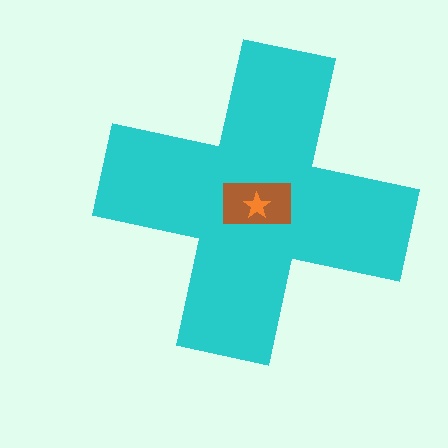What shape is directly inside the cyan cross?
The brown rectangle.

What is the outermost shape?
The cyan cross.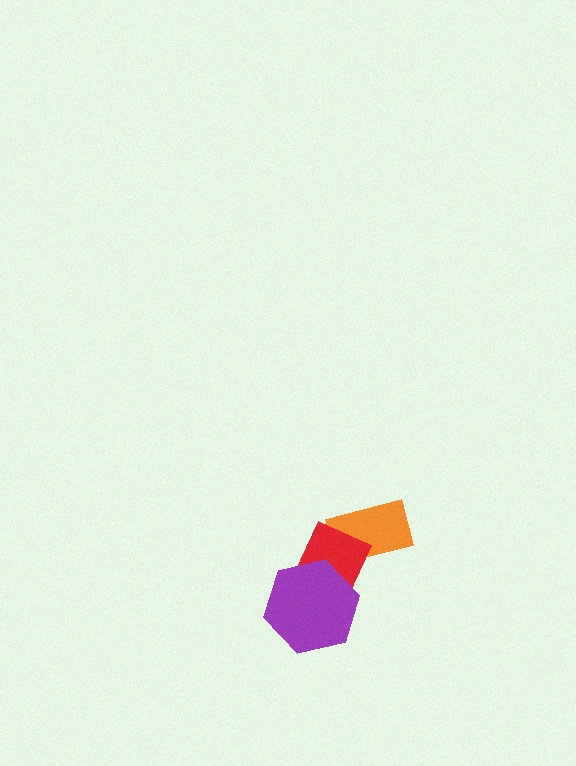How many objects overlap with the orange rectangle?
1 object overlaps with the orange rectangle.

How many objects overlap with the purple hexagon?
1 object overlaps with the purple hexagon.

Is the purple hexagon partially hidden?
No, no other shape covers it.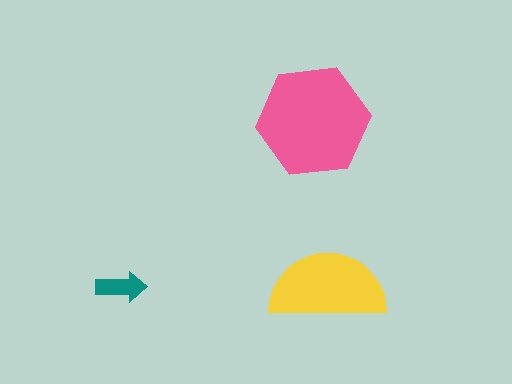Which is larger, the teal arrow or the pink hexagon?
The pink hexagon.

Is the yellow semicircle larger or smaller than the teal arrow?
Larger.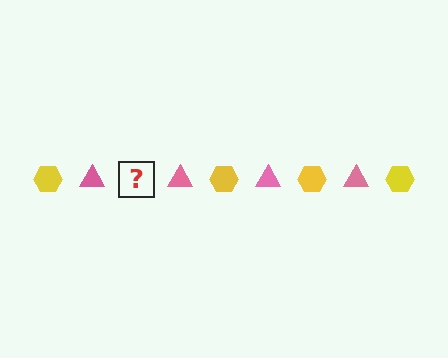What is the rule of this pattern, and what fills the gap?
The rule is that the pattern alternates between yellow hexagon and pink triangle. The gap should be filled with a yellow hexagon.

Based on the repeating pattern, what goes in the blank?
The blank should be a yellow hexagon.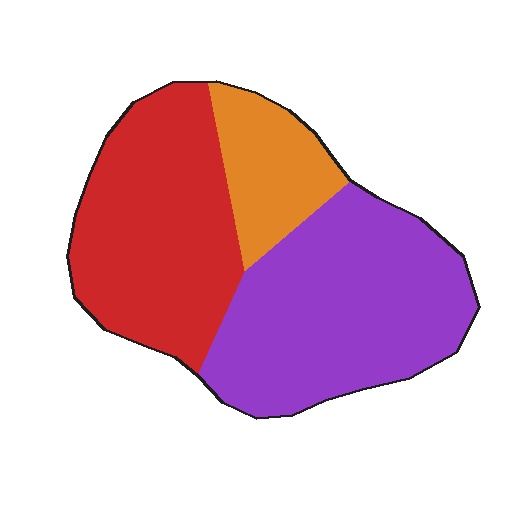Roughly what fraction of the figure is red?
Red covers 39% of the figure.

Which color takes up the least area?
Orange, at roughly 15%.